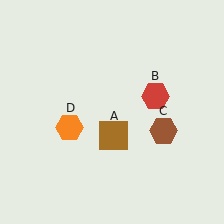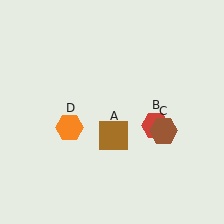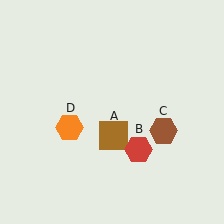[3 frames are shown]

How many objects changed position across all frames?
1 object changed position: red hexagon (object B).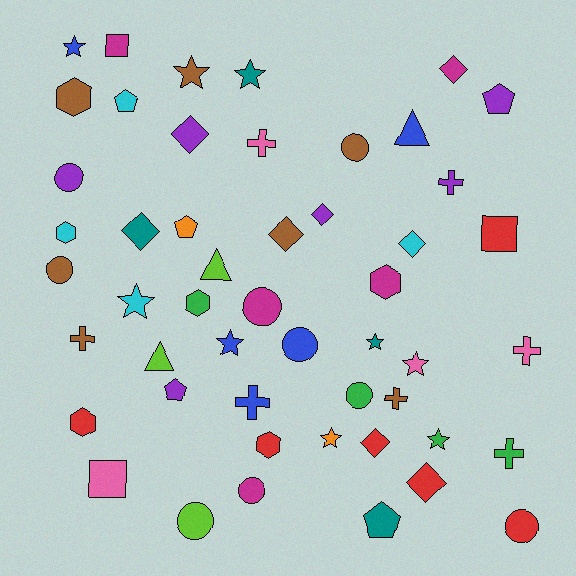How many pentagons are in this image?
There are 5 pentagons.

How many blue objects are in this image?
There are 5 blue objects.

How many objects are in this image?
There are 50 objects.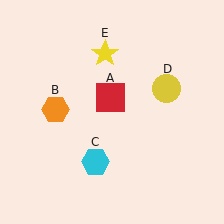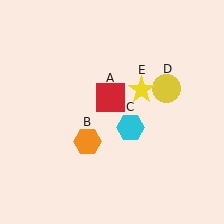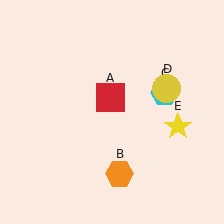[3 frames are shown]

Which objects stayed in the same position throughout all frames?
Red square (object A) and yellow circle (object D) remained stationary.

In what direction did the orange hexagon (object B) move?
The orange hexagon (object B) moved down and to the right.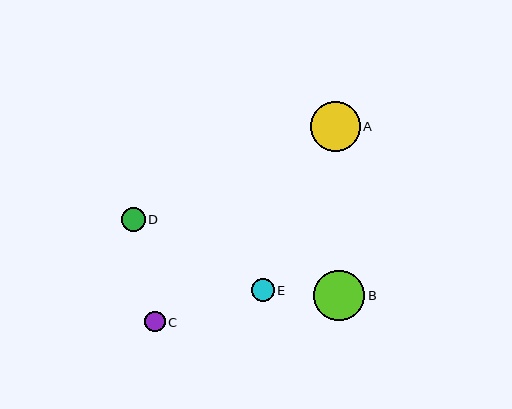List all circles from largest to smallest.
From largest to smallest: B, A, D, E, C.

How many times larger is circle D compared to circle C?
Circle D is approximately 1.2 times the size of circle C.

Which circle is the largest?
Circle B is the largest with a size of approximately 51 pixels.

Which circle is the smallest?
Circle C is the smallest with a size of approximately 21 pixels.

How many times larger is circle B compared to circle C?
Circle B is approximately 2.5 times the size of circle C.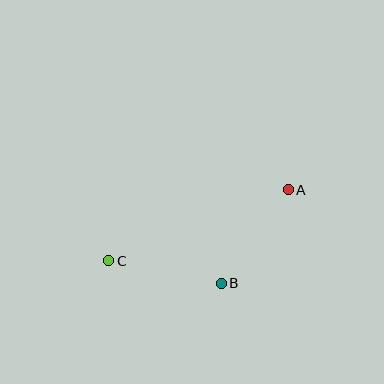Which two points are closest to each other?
Points B and C are closest to each other.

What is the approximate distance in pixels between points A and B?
The distance between A and B is approximately 115 pixels.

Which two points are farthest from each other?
Points A and C are farthest from each other.